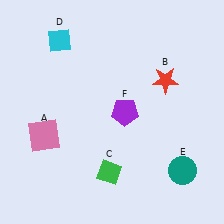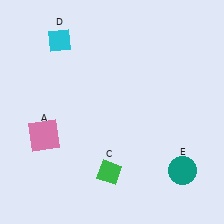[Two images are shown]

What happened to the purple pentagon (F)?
The purple pentagon (F) was removed in Image 2. It was in the bottom-right area of Image 1.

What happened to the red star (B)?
The red star (B) was removed in Image 2. It was in the top-right area of Image 1.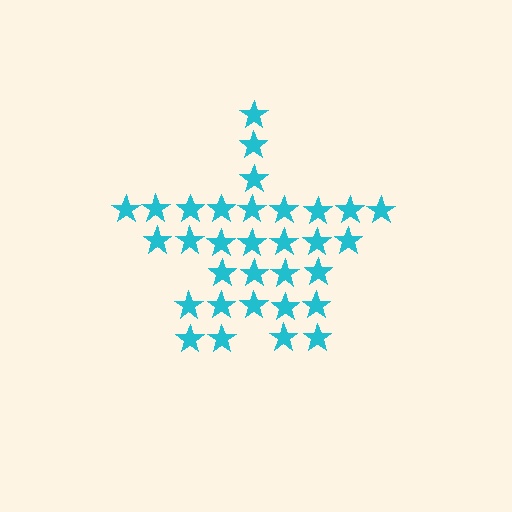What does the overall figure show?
The overall figure shows a star.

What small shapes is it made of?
It is made of small stars.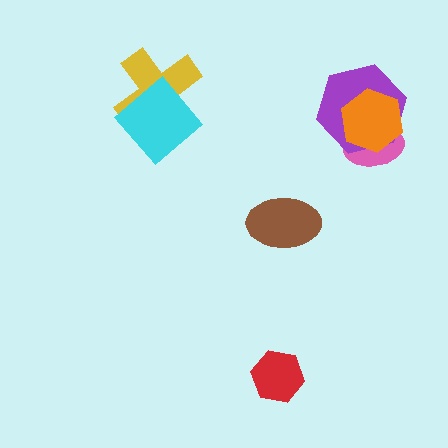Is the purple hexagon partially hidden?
Yes, it is partially covered by another shape.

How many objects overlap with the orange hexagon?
2 objects overlap with the orange hexagon.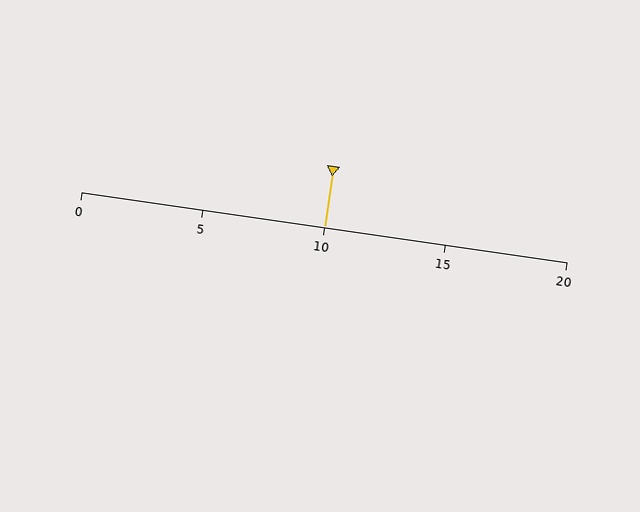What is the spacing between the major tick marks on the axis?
The major ticks are spaced 5 apart.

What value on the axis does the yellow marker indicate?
The marker indicates approximately 10.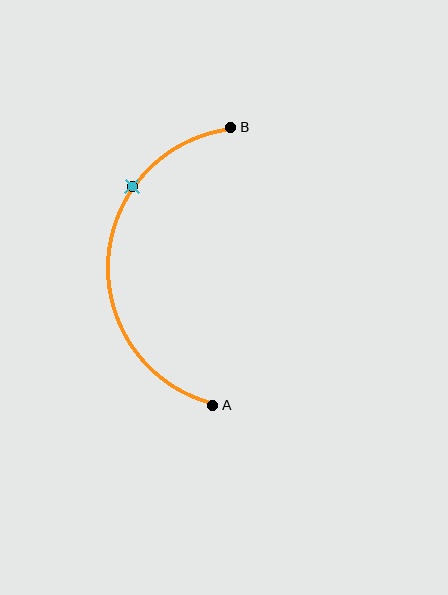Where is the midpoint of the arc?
The arc midpoint is the point on the curve farthest from the straight line joining A and B. It sits to the left of that line.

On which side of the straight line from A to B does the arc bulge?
The arc bulges to the left of the straight line connecting A and B.